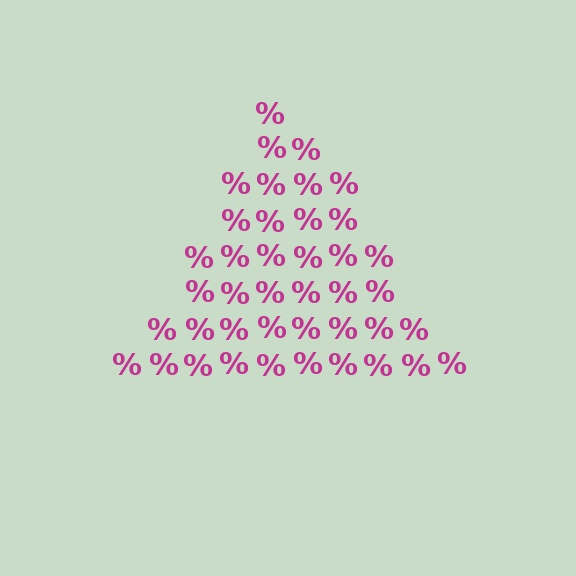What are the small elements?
The small elements are percent signs.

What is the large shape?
The large shape is a triangle.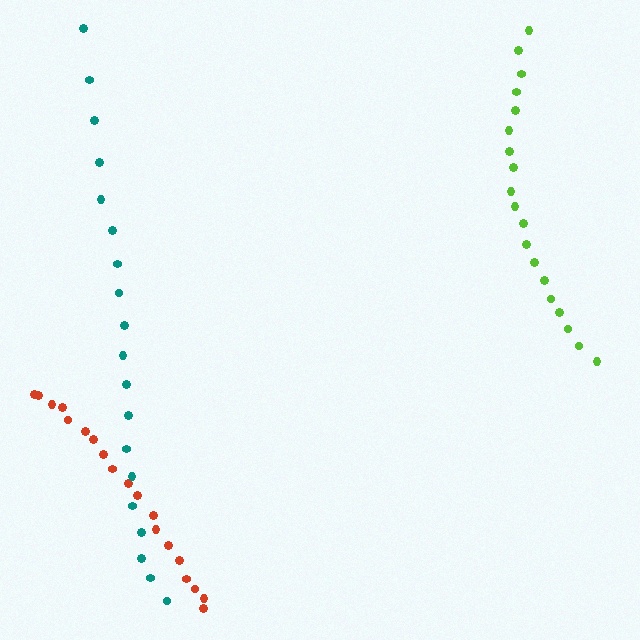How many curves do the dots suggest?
There are 3 distinct paths.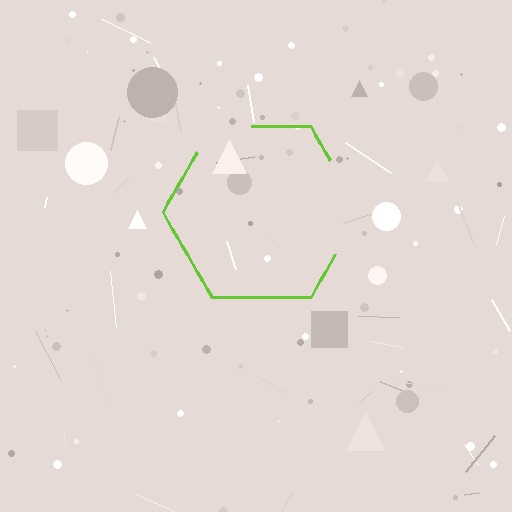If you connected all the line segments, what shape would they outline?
They would outline a hexagon.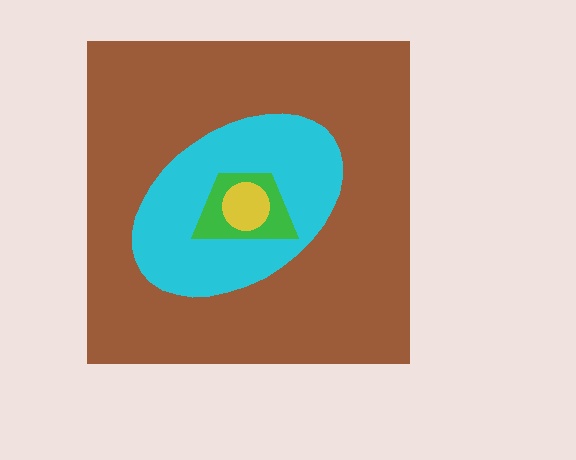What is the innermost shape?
The yellow circle.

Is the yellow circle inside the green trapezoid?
Yes.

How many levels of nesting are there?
4.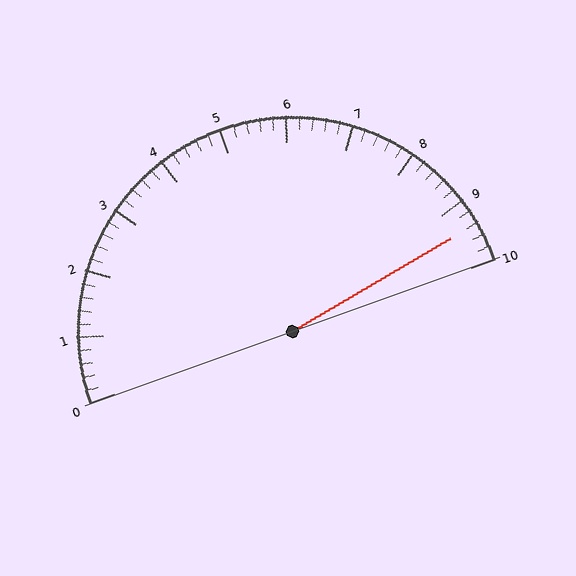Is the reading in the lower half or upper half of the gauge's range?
The reading is in the upper half of the range (0 to 10).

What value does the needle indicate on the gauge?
The needle indicates approximately 9.4.